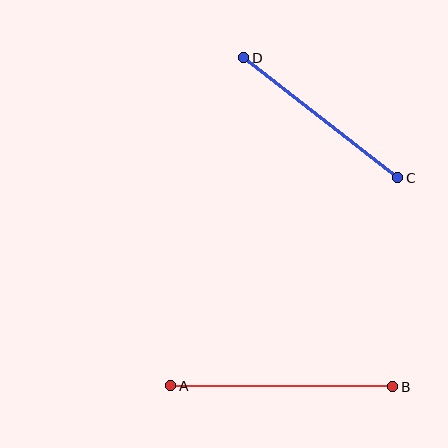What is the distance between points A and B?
The distance is approximately 222 pixels.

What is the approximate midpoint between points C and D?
The midpoint is at approximately (321, 118) pixels.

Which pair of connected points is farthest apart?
Points A and B are farthest apart.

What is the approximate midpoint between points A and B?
The midpoint is at approximately (282, 386) pixels.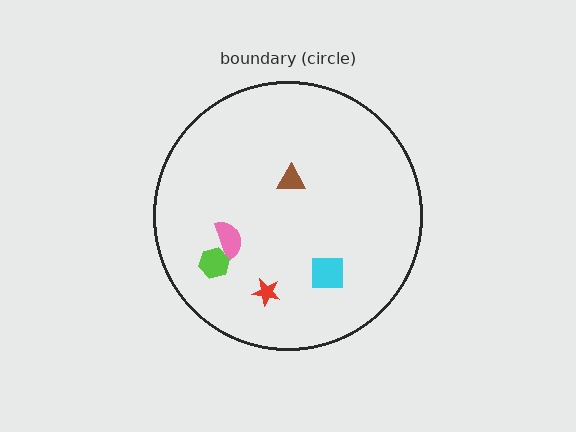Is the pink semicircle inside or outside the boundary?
Inside.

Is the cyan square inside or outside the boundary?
Inside.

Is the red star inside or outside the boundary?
Inside.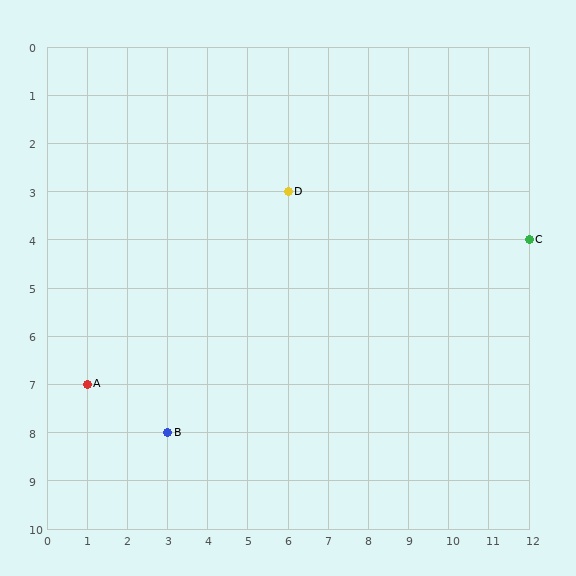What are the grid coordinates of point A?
Point A is at grid coordinates (1, 7).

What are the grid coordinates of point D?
Point D is at grid coordinates (6, 3).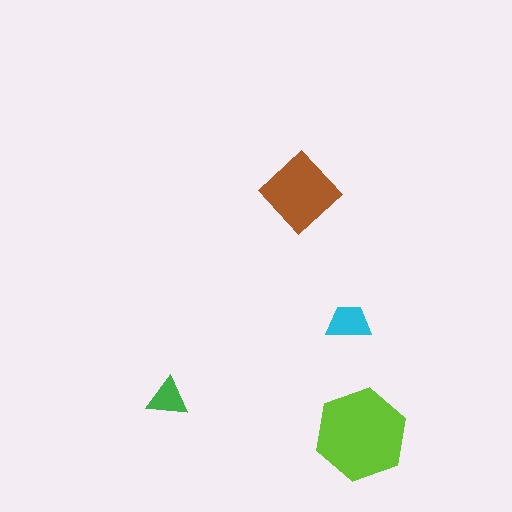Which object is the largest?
The lime hexagon.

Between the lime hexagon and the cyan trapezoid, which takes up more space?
The lime hexagon.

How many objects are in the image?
There are 4 objects in the image.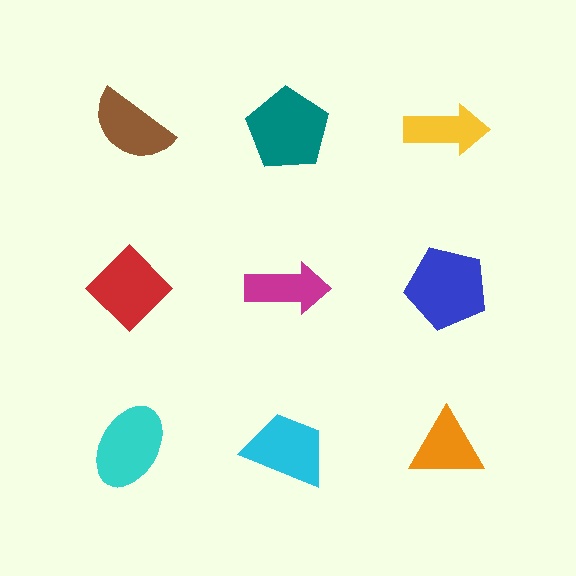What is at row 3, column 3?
An orange triangle.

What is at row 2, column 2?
A magenta arrow.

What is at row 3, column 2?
A cyan trapezoid.